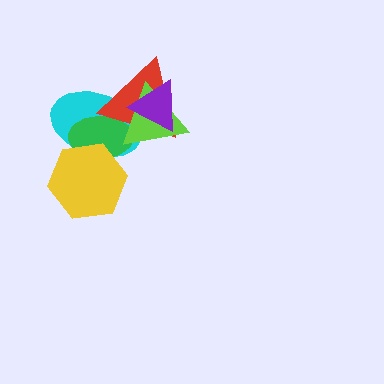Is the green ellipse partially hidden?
Yes, it is partially covered by another shape.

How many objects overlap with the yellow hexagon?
2 objects overlap with the yellow hexagon.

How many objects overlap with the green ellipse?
4 objects overlap with the green ellipse.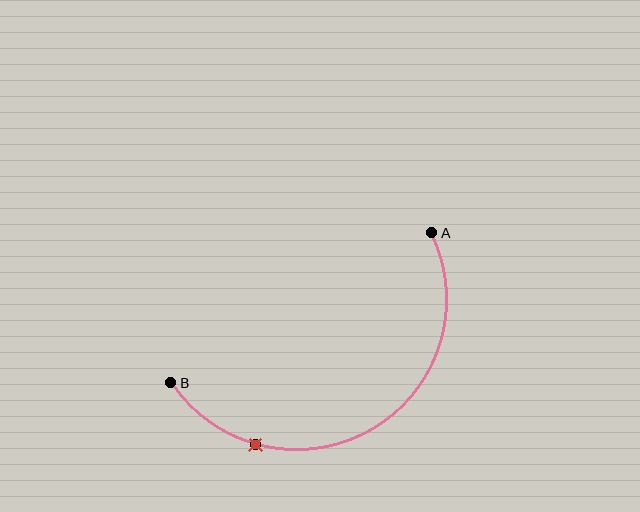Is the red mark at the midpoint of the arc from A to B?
No. The red mark lies on the arc but is closer to endpoint B. The arc midpoint would be at the point on the curve equidistant along the arc from both A and B.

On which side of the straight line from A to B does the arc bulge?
The arc bulges below the straight line connecting A and B.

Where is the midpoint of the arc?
The arc midpoint is the point on the curve farthest from the straight line joining A and B. It sits below that line.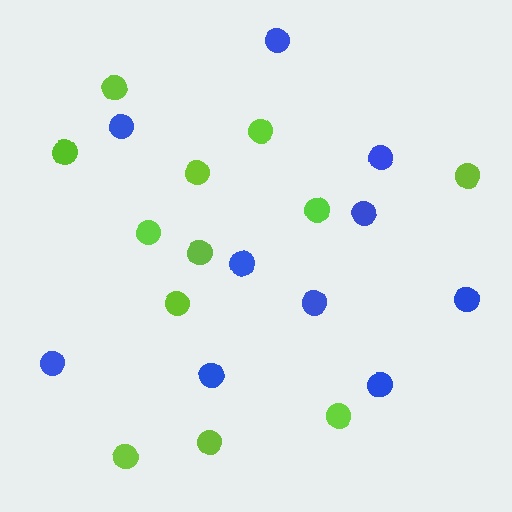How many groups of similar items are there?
There are 2 groups: one group of lime circles (12) and one group of blue circles (10).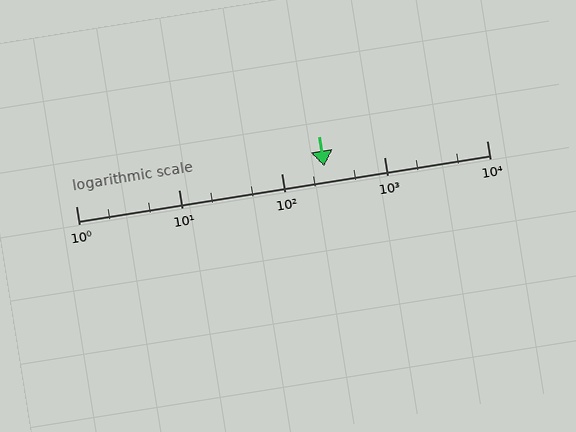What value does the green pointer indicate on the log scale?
The pointer indicates approximately 260.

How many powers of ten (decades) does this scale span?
The scale spans 4 decades, from 1 to 10000.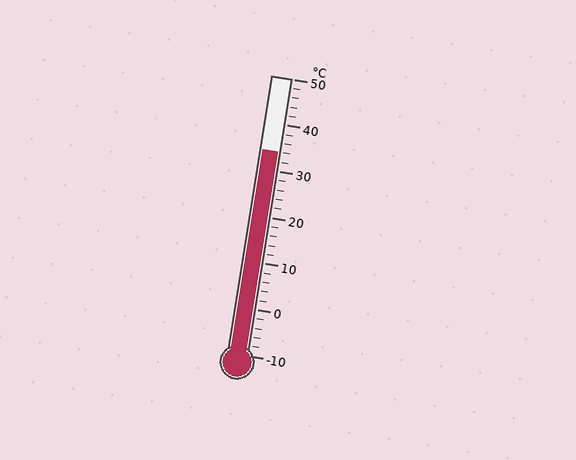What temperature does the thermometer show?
The thermometer shows approximately 34°C.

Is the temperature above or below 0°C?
The temperature is above 0°C.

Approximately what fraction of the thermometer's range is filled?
The thermometer is filled to approximately 75% of its range.